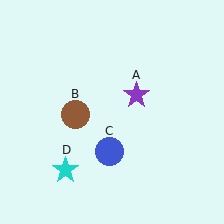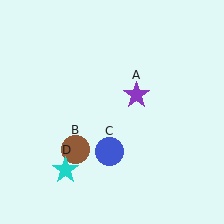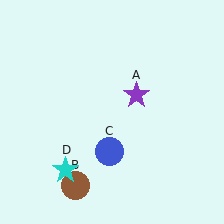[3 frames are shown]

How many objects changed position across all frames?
1 object changed position: brown circle (object B).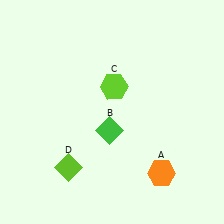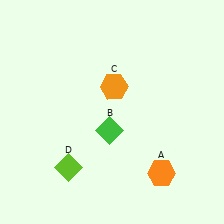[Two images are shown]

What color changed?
The hexagon (C) changed from lime in Image 1 to orange in Image 2.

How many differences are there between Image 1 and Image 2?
There is 1 difference between the two images.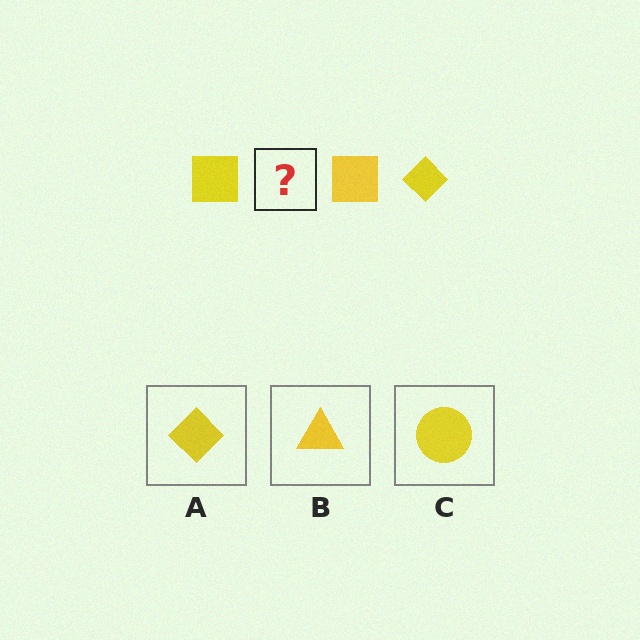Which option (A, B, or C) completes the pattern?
A.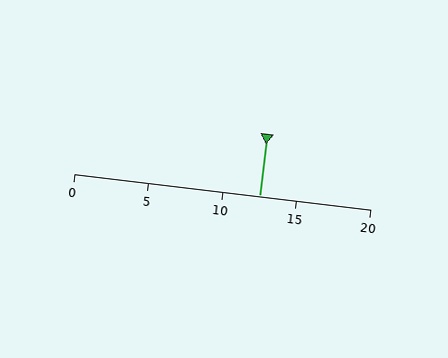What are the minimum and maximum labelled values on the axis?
The axis runs from 0 to 20.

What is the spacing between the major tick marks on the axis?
The major ticks are spaced 5 apart.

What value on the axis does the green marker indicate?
The marker indicates approximately 12.5.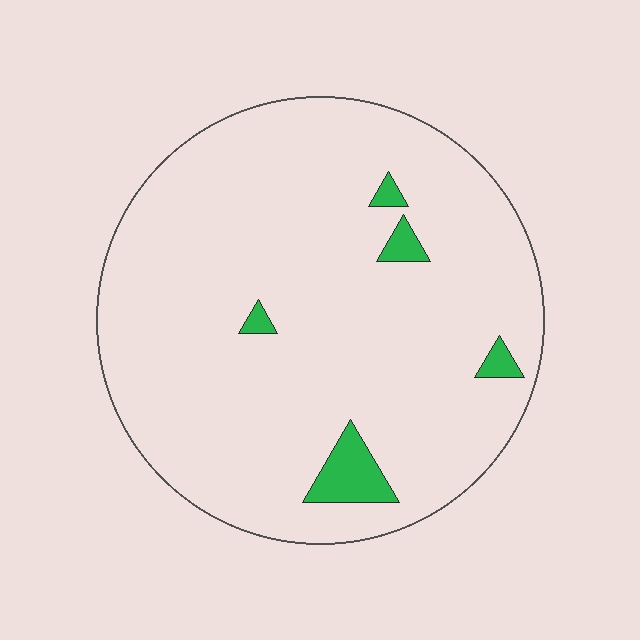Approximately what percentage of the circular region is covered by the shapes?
Approximately 5%.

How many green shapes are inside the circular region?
5.